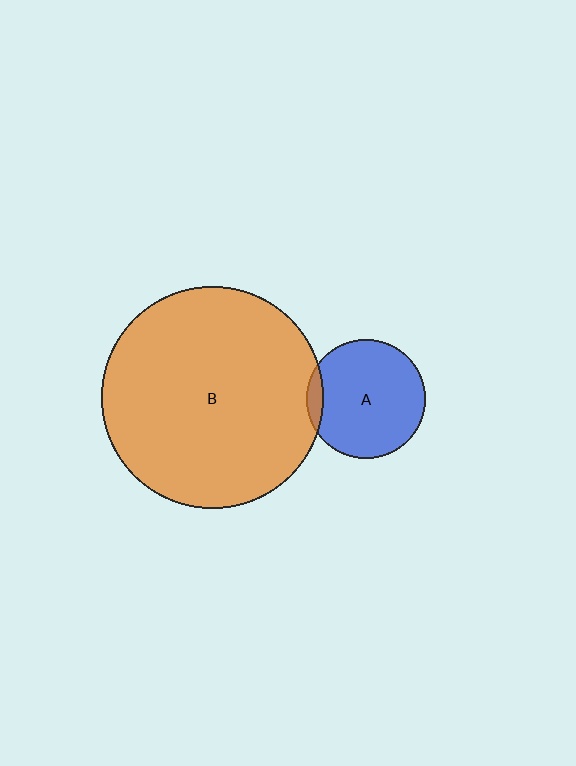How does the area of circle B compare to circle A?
Approximately 3.5 times.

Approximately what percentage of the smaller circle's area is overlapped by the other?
Approximately 5%.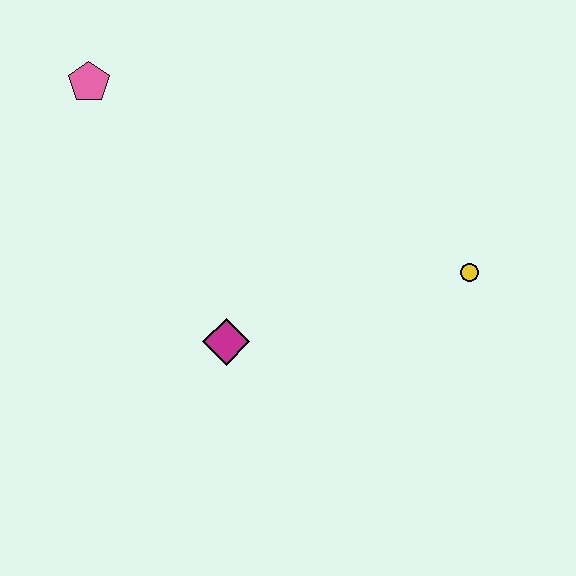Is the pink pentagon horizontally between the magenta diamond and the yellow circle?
No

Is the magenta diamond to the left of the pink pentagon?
No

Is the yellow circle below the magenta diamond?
No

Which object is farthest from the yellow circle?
The pink pentagon is farthest from the yellow circle.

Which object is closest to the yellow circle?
The magenta diamond is closest to the yellow circle.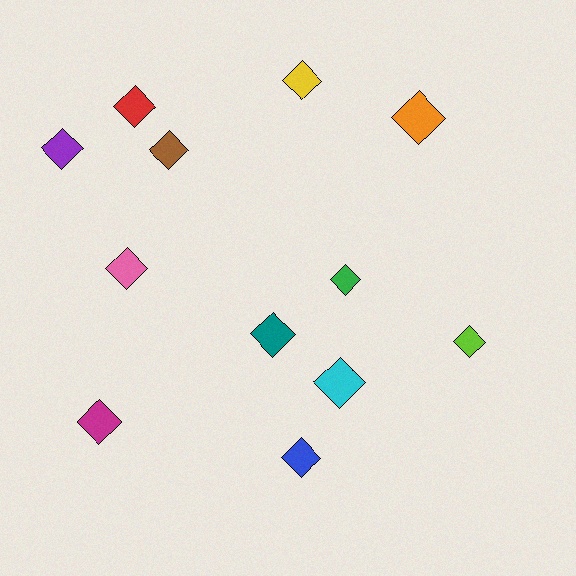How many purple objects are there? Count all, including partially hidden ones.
There is 1 purple object.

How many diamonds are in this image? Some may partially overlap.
There are 12 diamonds.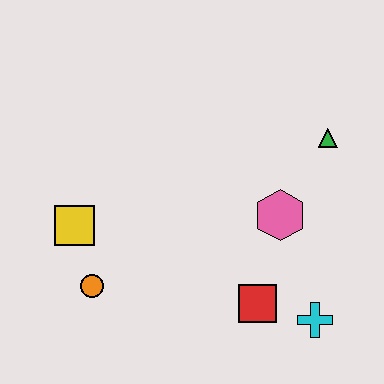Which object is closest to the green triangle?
The pink hexagon is closest to the green triangle.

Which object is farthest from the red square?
The yellow square is farthest from the red square.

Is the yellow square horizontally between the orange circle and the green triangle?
No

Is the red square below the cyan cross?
No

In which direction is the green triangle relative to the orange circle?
The green triangle is to the right of the orange circle.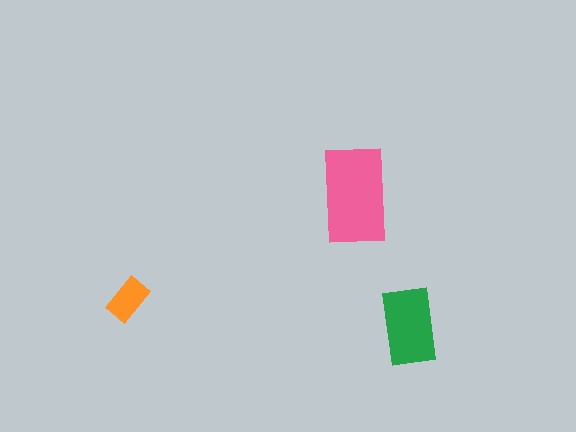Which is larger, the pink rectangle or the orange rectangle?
The pink one.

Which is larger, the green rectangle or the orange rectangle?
The green one.